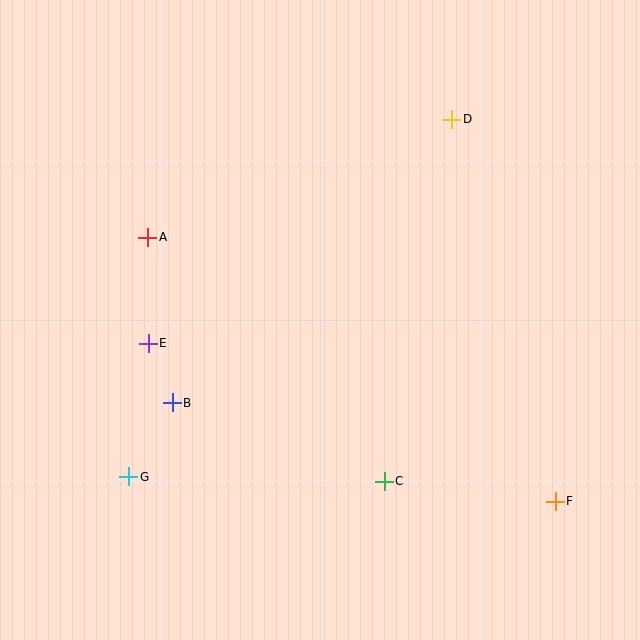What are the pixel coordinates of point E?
Point E is at (148, 343).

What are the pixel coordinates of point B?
Point B is at (172, 403).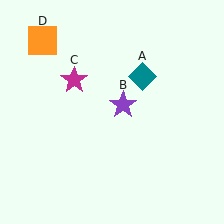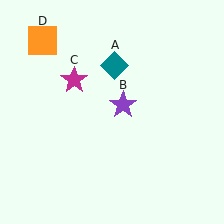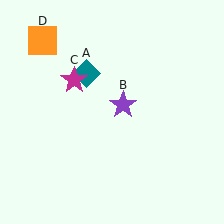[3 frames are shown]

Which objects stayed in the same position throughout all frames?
Purple star (object B) and magenta star (object C) and orange square (object D) remained stationary.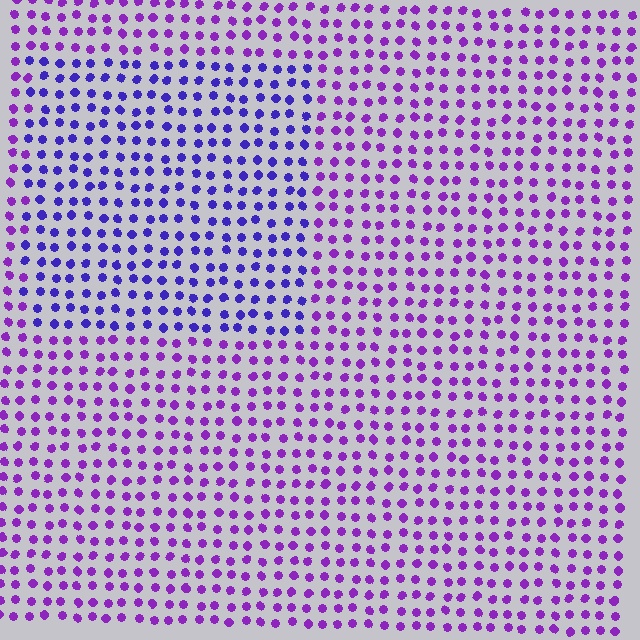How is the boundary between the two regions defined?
The boundary is defined purely by a slight shift in hue (about 32 degrees). Spacing, size, and orientation are identical on both sides.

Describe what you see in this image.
The image is filled with small purple elements in a uniform arrangement. A rectangle-shaped region is visible where the elements are tinted to a slightly different hue, forming a subtle color boundary.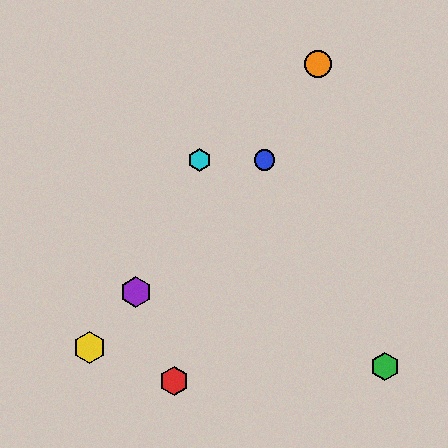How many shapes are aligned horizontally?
2 shapes (the blue circle, the cyan hexagon) are aligned horizontally.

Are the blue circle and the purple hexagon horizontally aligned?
No, the blue circle is at y≈160 and the purple hexagon is at y≈292.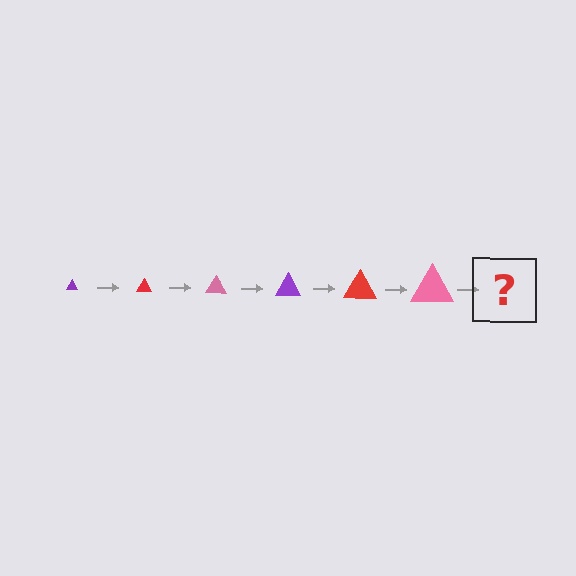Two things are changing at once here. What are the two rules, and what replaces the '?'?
The two rules are that the triangle grows larger each step and the color cycles through purple, red, and pink. The '?' should be a purple triangle, larger than the previous one.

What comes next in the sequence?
The next element should be a purple triangle, larger than the previous one.